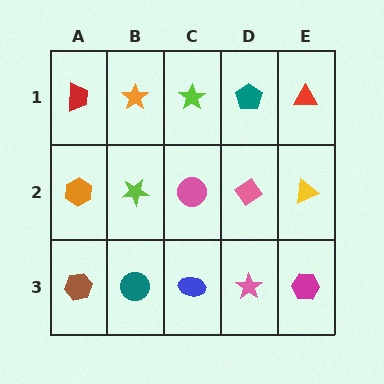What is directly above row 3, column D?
A pink diamond.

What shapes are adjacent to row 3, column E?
A yellow triangle (row 2, column E), a pink star (row 3, column D).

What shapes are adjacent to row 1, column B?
A lime star (row 2, column B), a red trapezoid (row 1, column A), a lime star (row 1, column C).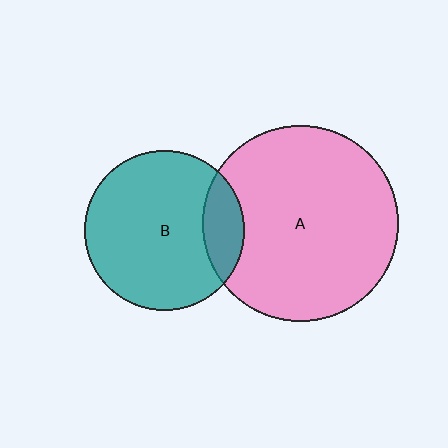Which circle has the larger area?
Circle A (pink).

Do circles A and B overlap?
Yes.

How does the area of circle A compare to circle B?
Approximately 1.5 times.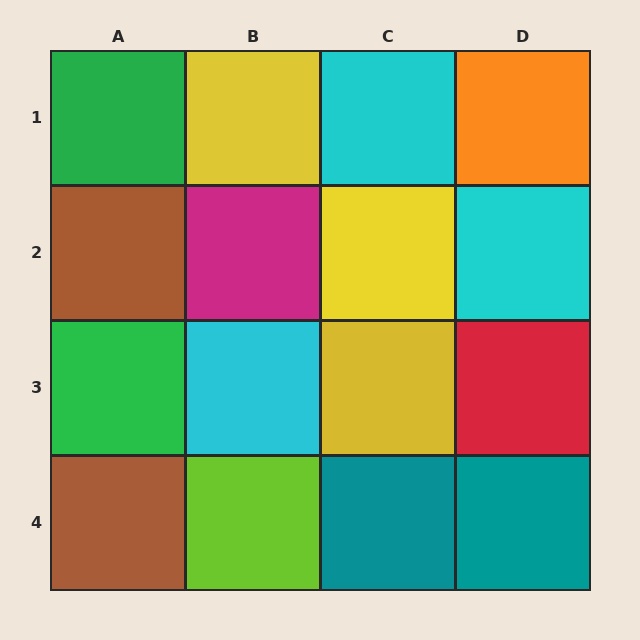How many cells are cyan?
3 cells are cyan.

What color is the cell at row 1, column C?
Cyan.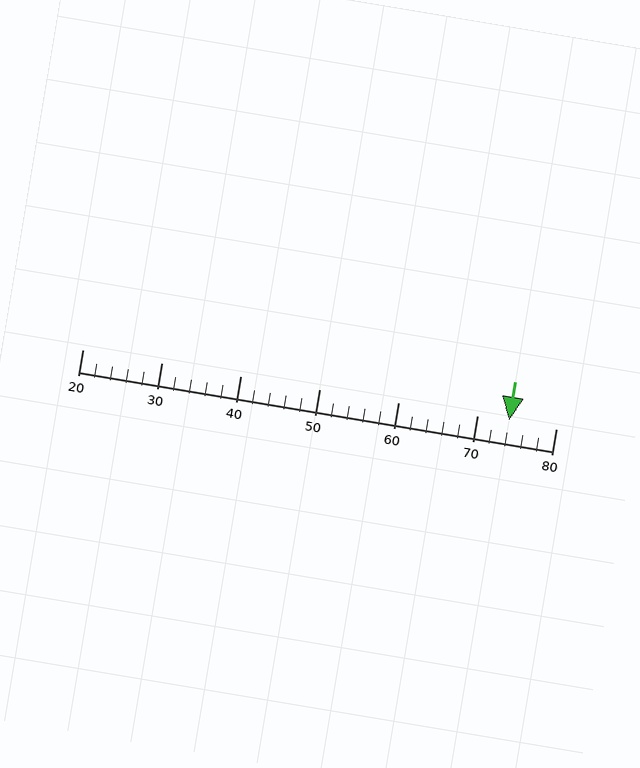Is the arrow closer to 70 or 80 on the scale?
The arrow is closer to 70.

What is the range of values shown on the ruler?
The ruler shows values from 20 to 80.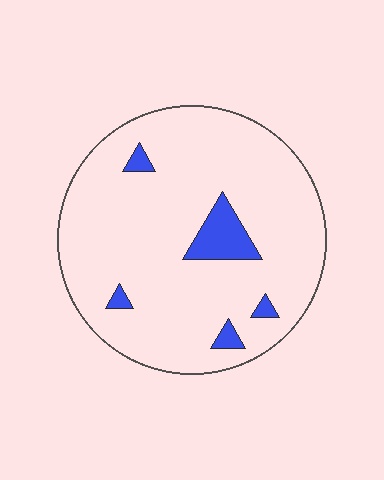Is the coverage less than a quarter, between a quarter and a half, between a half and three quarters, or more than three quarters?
Less than a quarter.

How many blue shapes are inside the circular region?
5.